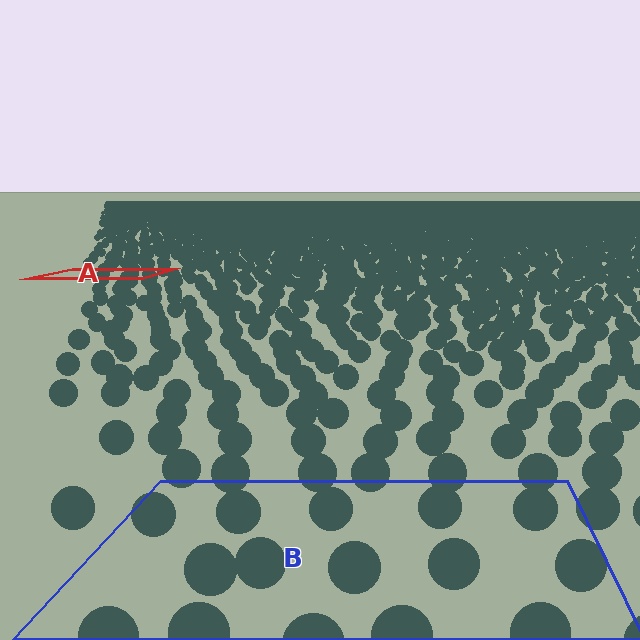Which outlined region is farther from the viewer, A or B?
Region A is farther from the viewer — the texture elements inside it appear smaller and more densely packed.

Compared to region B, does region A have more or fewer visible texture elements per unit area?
Region A has more texture elements per unit area — they are packed more densely because it is farther away.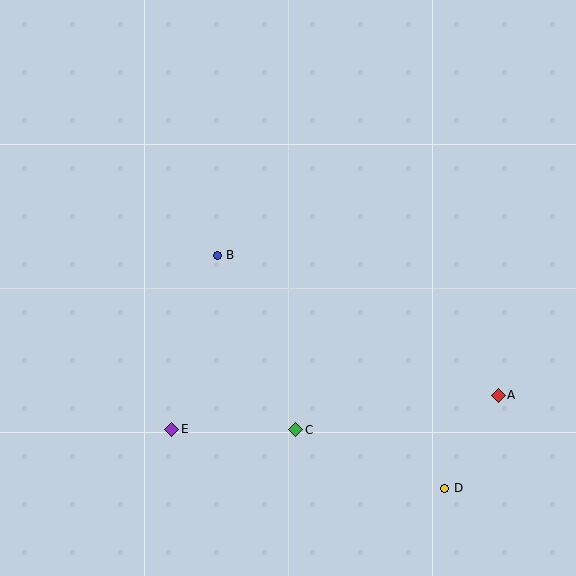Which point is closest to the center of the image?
Point B at (217, 255) is closest to the center.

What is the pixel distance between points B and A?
The distance between B and A is 314 pixels.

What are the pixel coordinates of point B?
Point B is at (217, 255).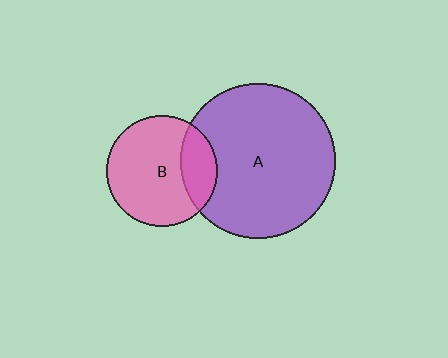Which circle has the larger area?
Circle A (purple).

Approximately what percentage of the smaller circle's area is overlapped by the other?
Approximately 25%.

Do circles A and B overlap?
Yes.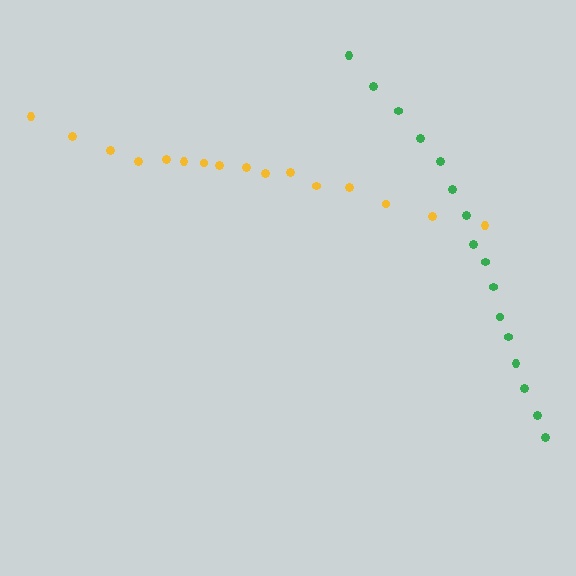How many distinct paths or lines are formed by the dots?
There are 2 distinct paths.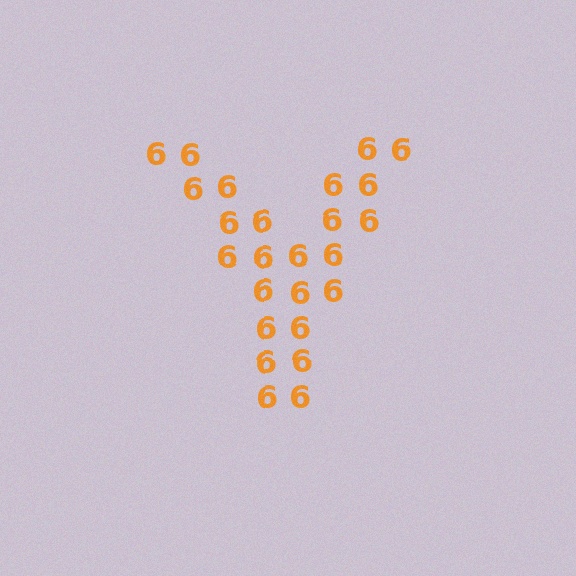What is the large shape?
The large shape is the letter Y.